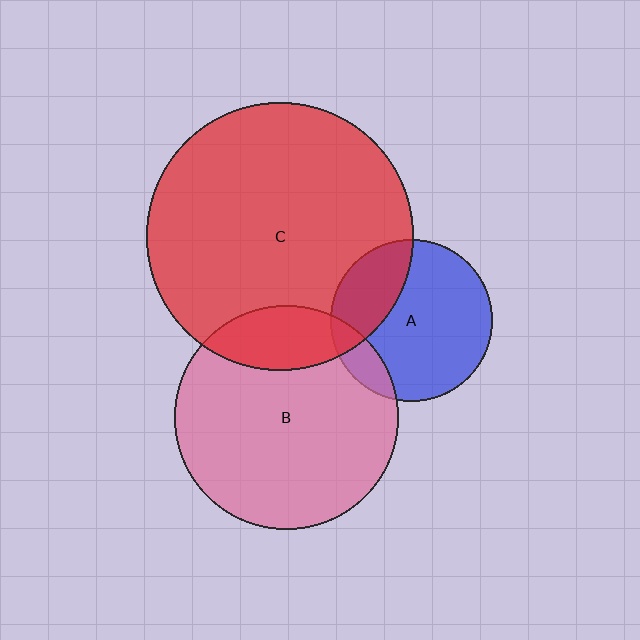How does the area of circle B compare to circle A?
Approximately 1.9 times.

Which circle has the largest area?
Circle C (red).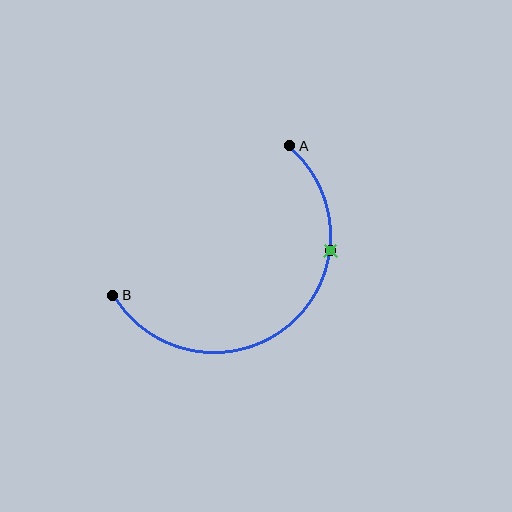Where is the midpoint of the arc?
The arc midpoint is the point on the curve farthest from the straight line joining A and B. It sits below and to the right of that line.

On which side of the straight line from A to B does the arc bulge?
The arc bulges below and to the right of the straight line connecting A and B.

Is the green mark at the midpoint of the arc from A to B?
No. The green mark lies on the arc but is closer to endpoint A. The arc midpoint would be at the point on the curve equidistant along the arc from both A and B.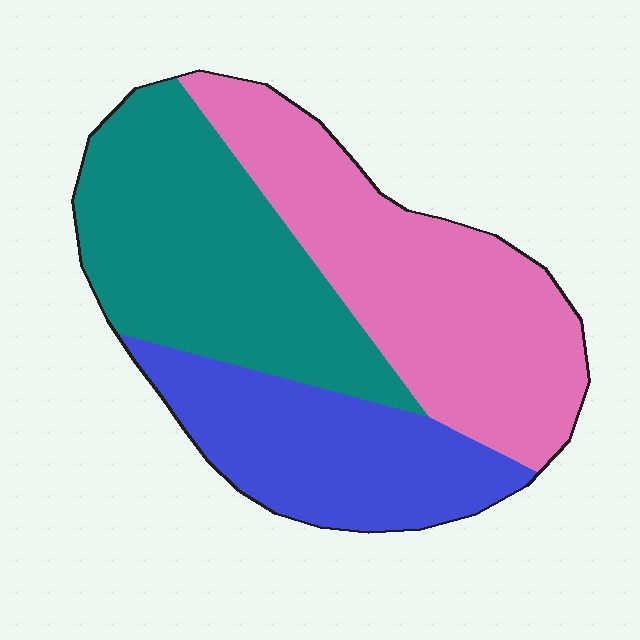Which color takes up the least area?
Blue, at roughly 25%.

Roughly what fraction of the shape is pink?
Pink takes up about three eighths (3/8) of the shape.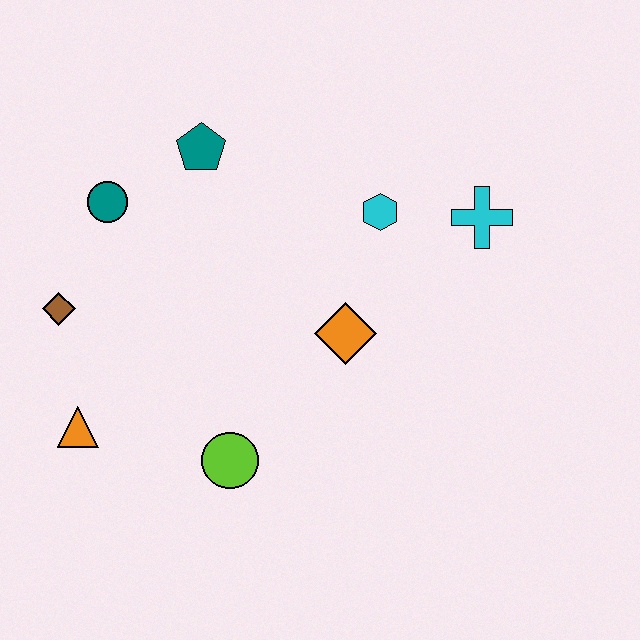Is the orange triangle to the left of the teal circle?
Yes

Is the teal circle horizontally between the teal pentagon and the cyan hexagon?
No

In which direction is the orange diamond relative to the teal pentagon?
The orange diamond is below the teal pentagon.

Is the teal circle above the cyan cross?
Yes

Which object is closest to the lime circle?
The orange triangle is closest to the lime circle.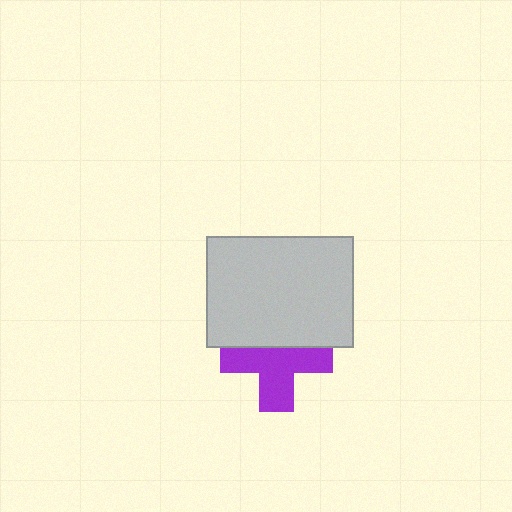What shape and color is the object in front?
The object in front is a light gray rectangle.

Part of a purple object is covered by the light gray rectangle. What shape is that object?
It is a cross.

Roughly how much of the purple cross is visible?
Most of it is visible (roughly 65%).